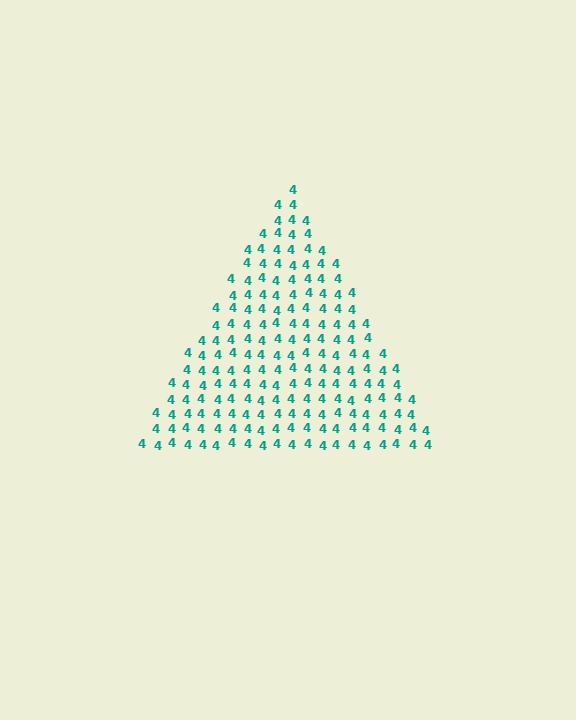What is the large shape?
The large shape is a triangle.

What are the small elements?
The small elements are digit 4's.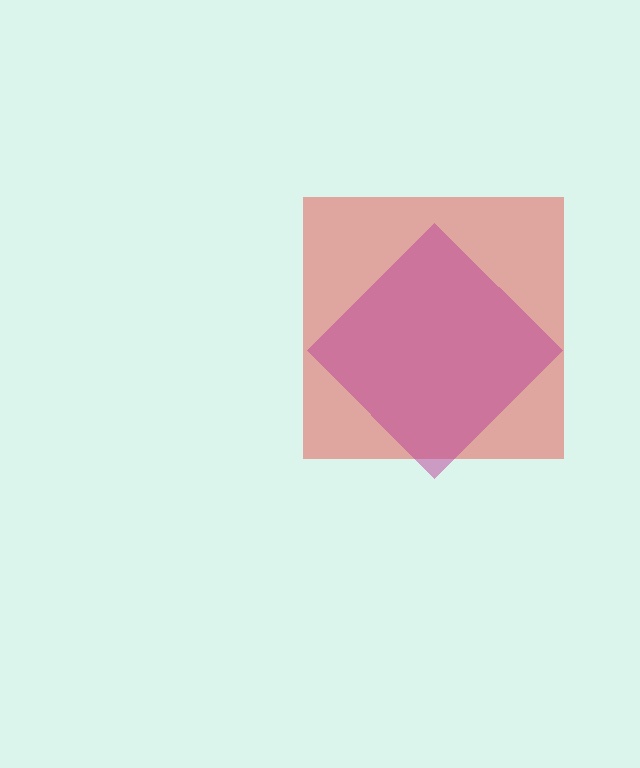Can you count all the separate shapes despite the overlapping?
Yes, there are 2 separate shapes.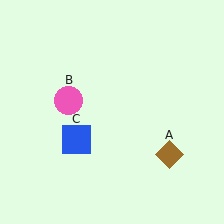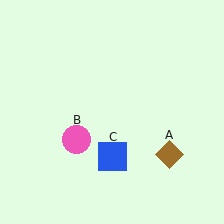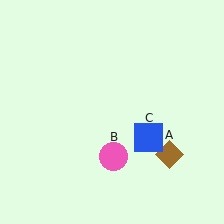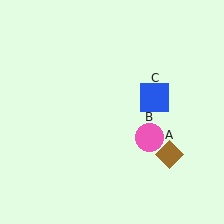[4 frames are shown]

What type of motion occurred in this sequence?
The pink circle (object B), blue square (object C) rotated counterclockwise around the center of the scene.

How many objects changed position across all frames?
2 objects changed position: pink circle (object B), blue square (object C).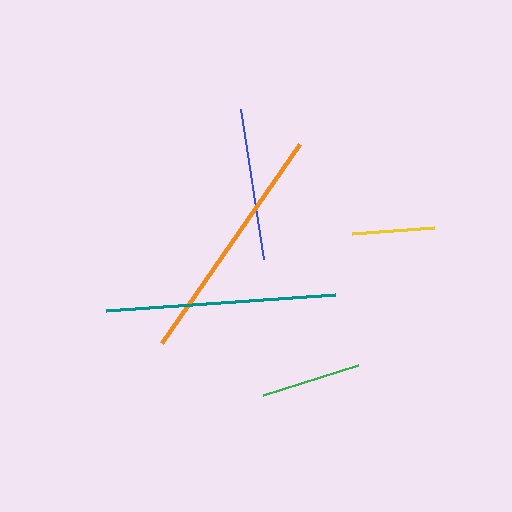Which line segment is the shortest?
The yellow line is the shortest at approximately 82 pixels.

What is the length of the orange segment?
The orange segment is approximately 243 pixels long.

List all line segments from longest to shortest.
From longest to shortest: orange, teal, blue, green, yellow.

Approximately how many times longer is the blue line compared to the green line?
The blue line is approximately 1.5 times the length of the green line.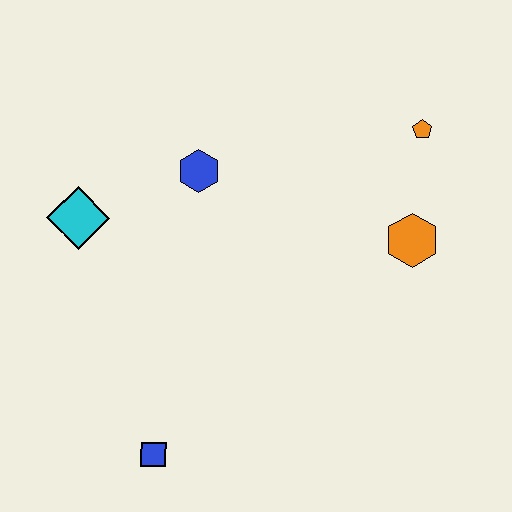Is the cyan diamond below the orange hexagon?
No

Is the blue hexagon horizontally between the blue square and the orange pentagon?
Yes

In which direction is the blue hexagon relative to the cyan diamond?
The blue hexagon is to the right of the cyan diamond.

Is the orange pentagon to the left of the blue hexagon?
No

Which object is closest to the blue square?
The cyan diamond is closest to the blue square.